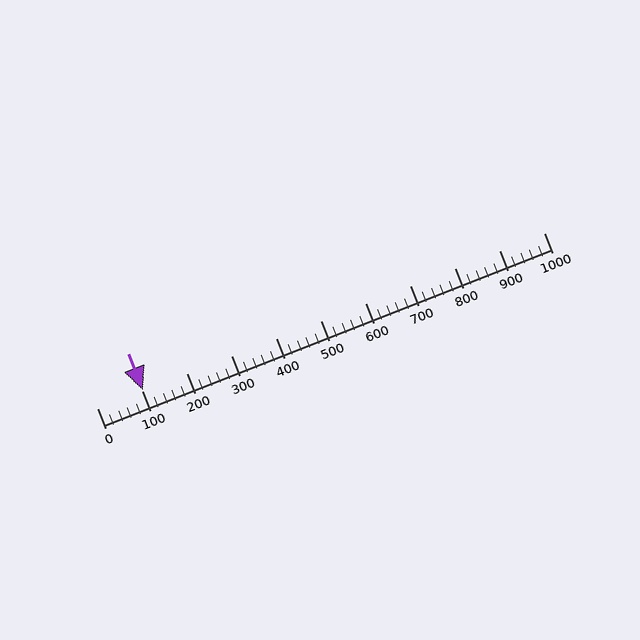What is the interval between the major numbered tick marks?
The major tick marks are spaced 100 units apart.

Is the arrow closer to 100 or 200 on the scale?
The arrow is closer to 100.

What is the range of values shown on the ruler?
The ruler shows values from 0 to 1000.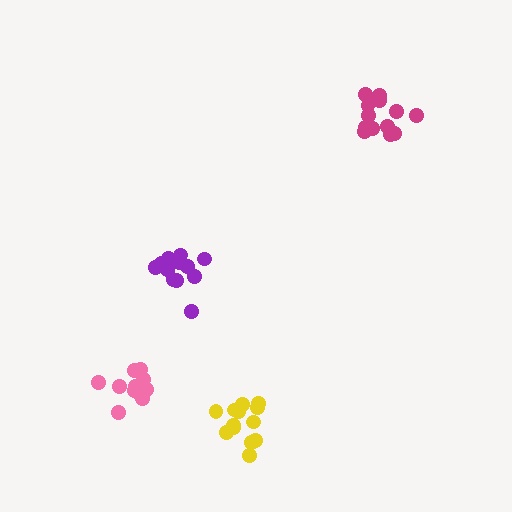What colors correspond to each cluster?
The clusters are colored: magenta, pink, yellow, purple.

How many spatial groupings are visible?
There are 4 spatial groupings.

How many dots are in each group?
Group 1: 14 dots, Group 2: 11 dots, Group 3: 14 dots, Group 4: 12 dots (51 total).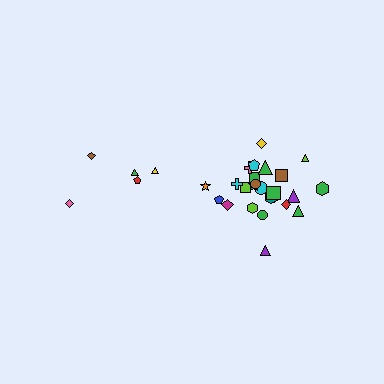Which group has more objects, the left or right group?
The right group.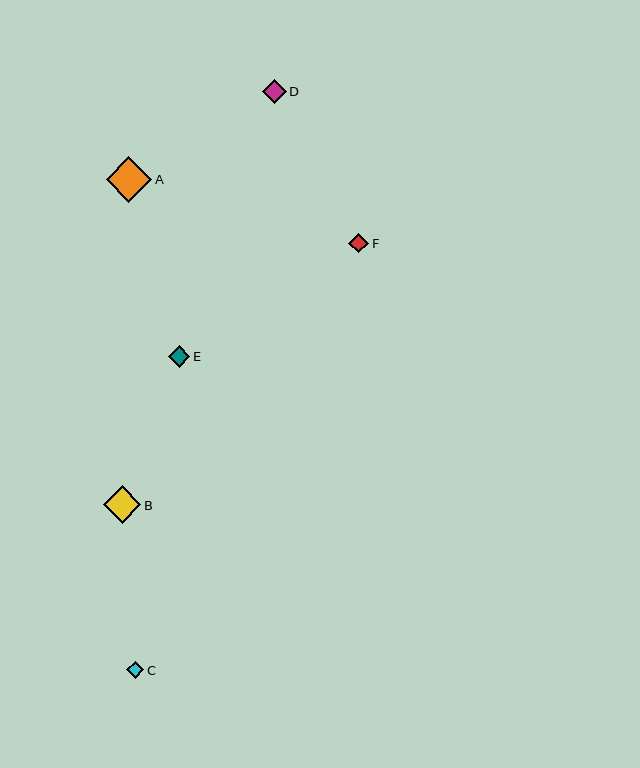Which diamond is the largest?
Diamond A is the largest with a size of approximately 46 pixels.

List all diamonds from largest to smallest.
From largest to smallest: A, B, D, E, F, C.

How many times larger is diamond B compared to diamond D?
Diamond B is approximately 1.5 times the size of diamond D.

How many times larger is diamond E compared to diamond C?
Diamond E is approximately 1.3 times the size of diamond C.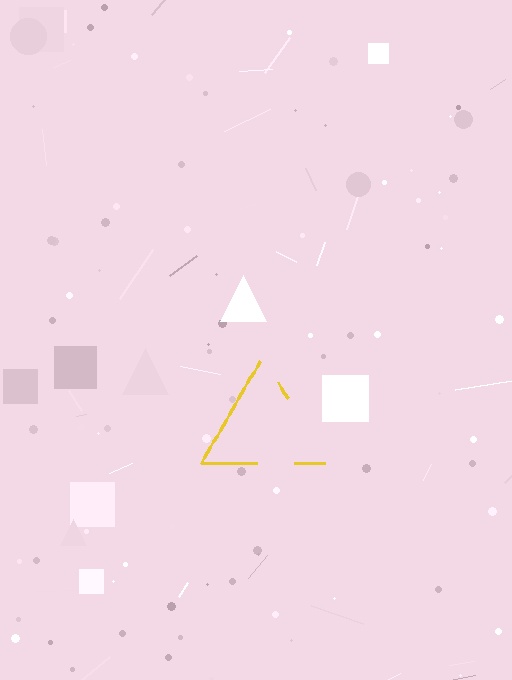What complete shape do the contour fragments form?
The contour fragments form a triangle.